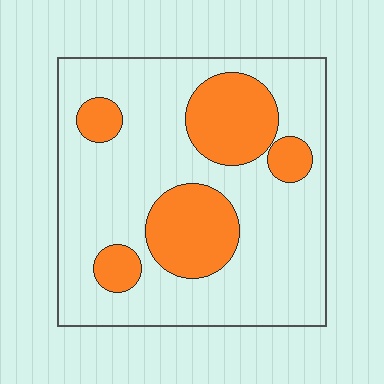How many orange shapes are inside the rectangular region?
5.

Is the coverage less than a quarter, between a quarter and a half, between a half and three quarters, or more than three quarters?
Between a quarter and a half.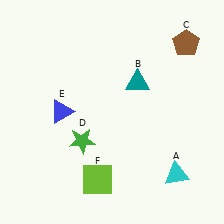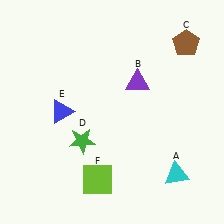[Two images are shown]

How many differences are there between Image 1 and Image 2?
There is 1 difference between the two images.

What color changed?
The triangle (B) changed from teal in Image 1 to purple in Image 2.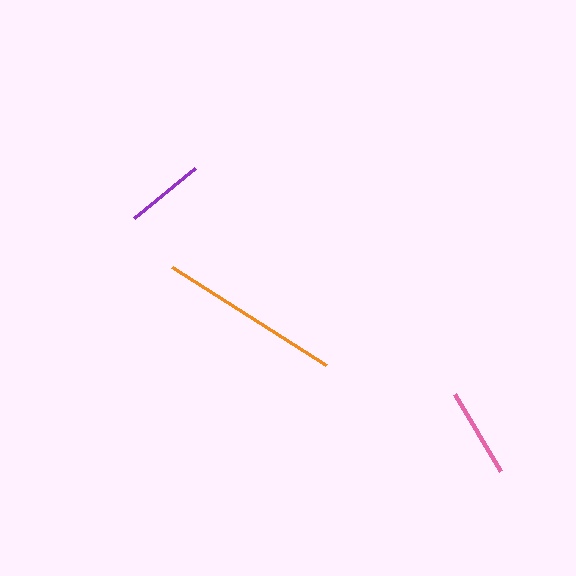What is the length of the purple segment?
The purple segment is approximately 80 pixels long.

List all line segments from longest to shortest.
From longest to shortest: orange, pink, purple.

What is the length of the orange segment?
The orange segment is approximately 182 pixels long.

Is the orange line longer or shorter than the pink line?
The orange line is longer than the pink line.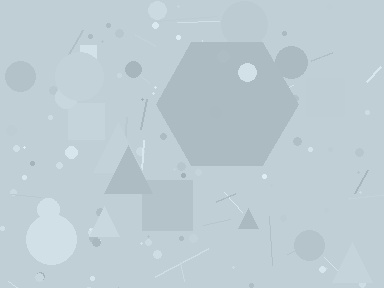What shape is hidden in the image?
A hexagon is hidden in the image.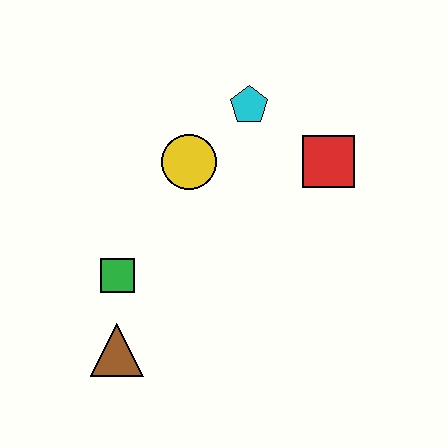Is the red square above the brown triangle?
Yes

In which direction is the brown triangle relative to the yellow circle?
The brown triangle is below the yellow circle.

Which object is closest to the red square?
The cyan pentagon is closest to the red square.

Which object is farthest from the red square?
The brown triangle is farthest from the red square.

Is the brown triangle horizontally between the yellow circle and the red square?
No